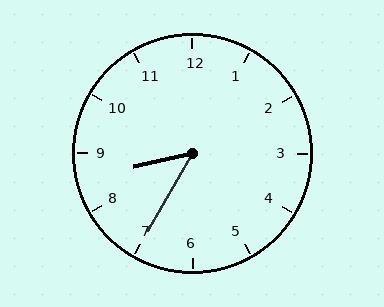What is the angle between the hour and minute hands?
Approximately 48 degrees.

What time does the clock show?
8:35.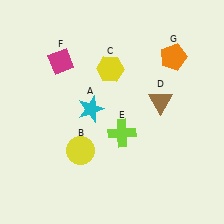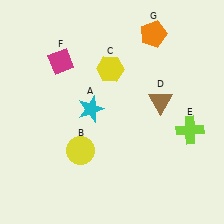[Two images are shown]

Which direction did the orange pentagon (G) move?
The orange pentagon (G) moved up.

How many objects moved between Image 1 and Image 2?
2 objects moved between the two images.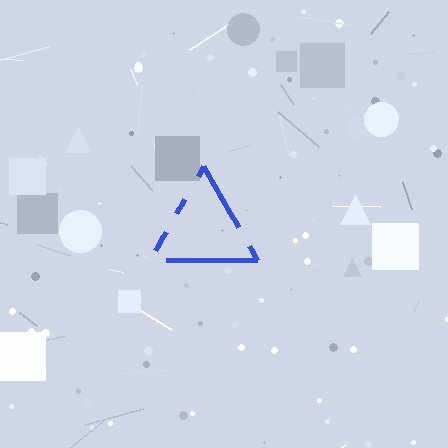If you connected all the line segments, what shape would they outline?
They would outline a triangle.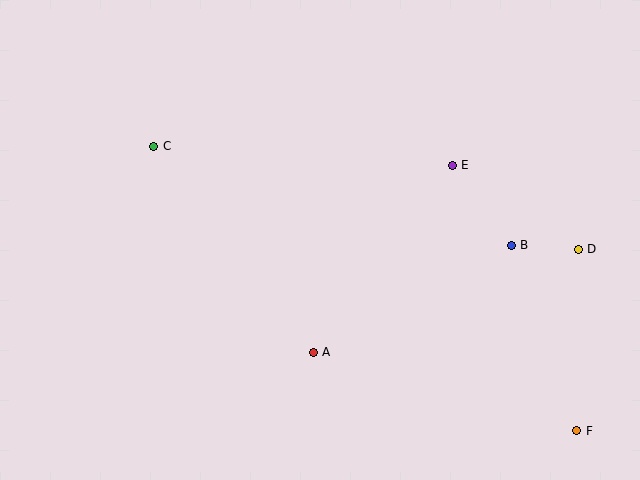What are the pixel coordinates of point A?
Point A is at (313, 352).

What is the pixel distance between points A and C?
The distance between A and C is 261 pixels.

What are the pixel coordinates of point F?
Point F is at (577, 431).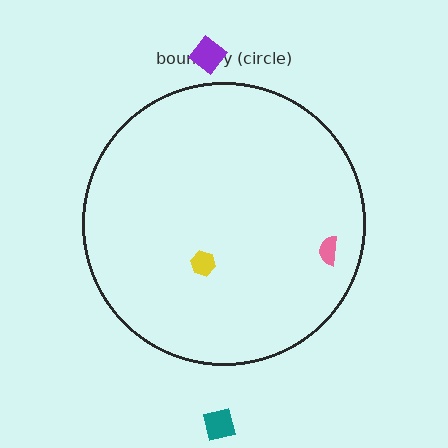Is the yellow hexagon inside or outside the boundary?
Inside.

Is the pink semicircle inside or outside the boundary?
Inside.